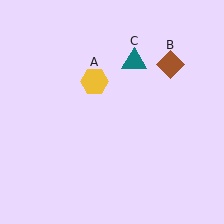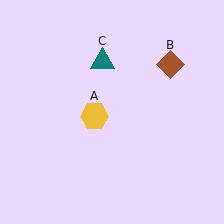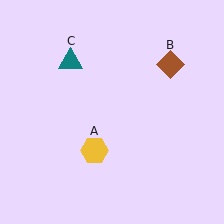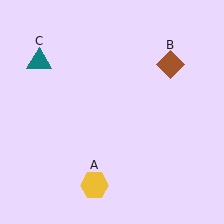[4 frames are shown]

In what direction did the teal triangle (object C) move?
The teal triangle (object C) moved left.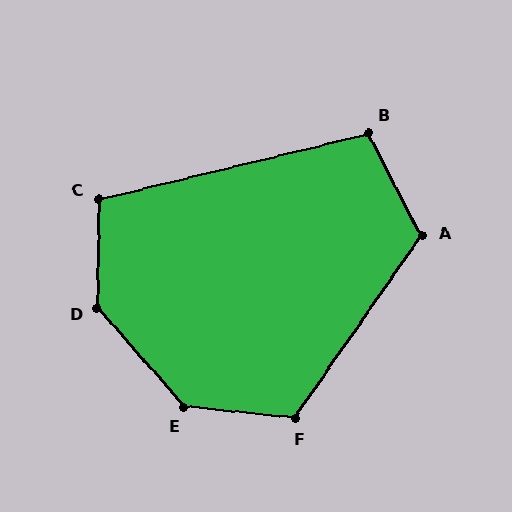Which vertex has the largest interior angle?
D, at approximately 138 degrees.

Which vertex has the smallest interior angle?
B, at approximately 103 degrees.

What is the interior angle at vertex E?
Approximately 137 degrees (obtuse).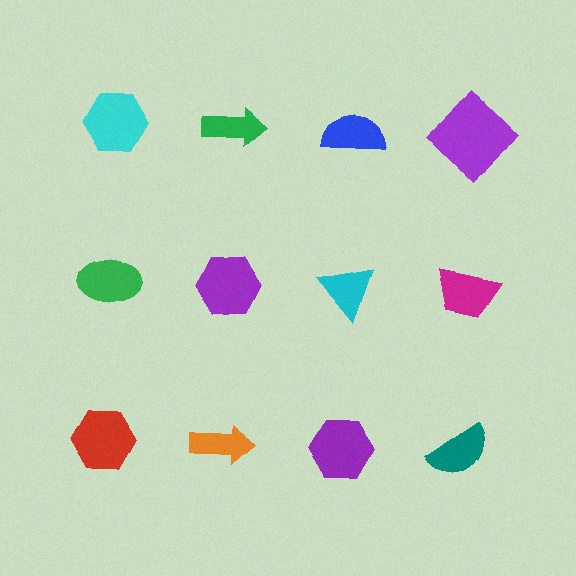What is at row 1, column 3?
A blue semicircle.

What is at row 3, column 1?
A red hexagon.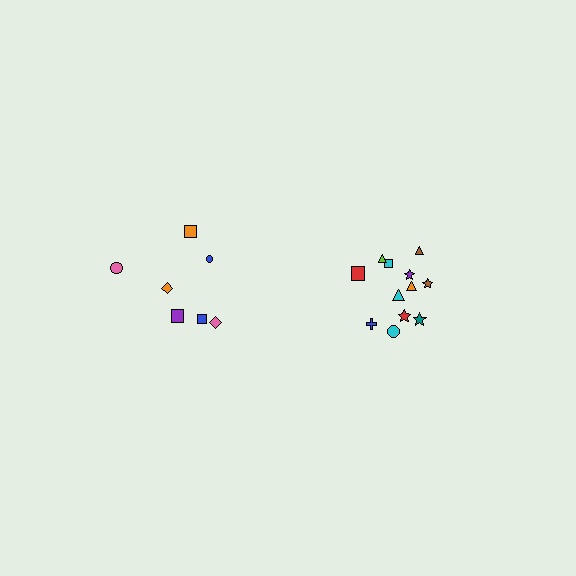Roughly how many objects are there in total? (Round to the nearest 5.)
Roughly 20 objects in total.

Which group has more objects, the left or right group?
The right group.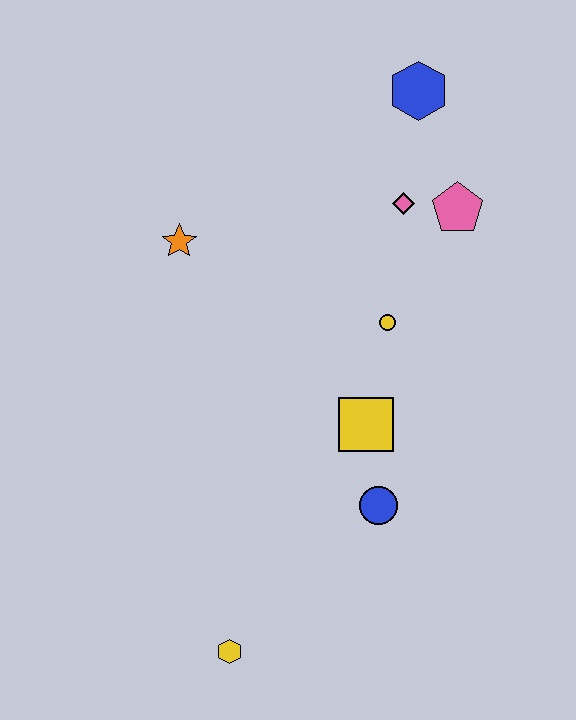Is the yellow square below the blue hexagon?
Yes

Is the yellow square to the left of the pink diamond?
Yes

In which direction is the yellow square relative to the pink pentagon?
The yellow square is below the pink pentagon.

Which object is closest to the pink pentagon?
The pink diamond is closest to the pink pentagon.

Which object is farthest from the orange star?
The yellow hexagon is farthest from the orange star.